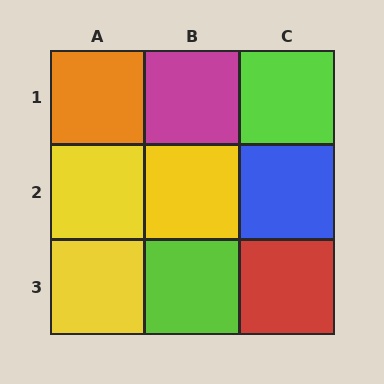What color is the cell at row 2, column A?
Yellow.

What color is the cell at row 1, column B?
Magenta.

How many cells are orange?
1 cell is orange.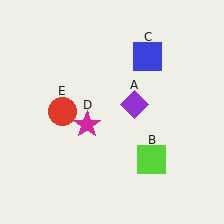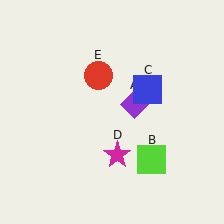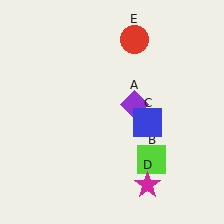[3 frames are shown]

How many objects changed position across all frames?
3 objects changed position: blue square (object C), magenta star (object D), red circle (object E).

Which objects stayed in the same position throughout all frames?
Purple diamond (object A) and lime square (object B) remained stationary.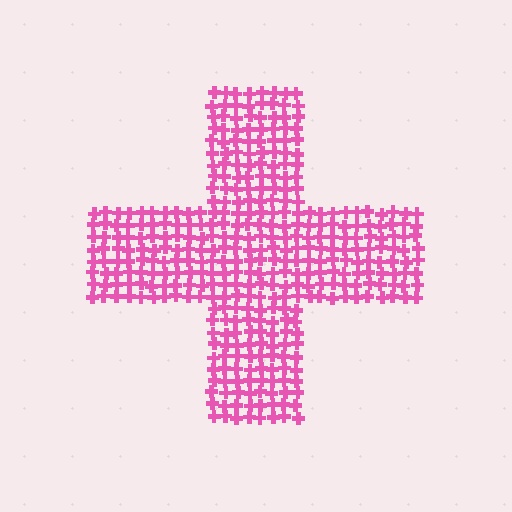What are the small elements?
The small elements are crosses.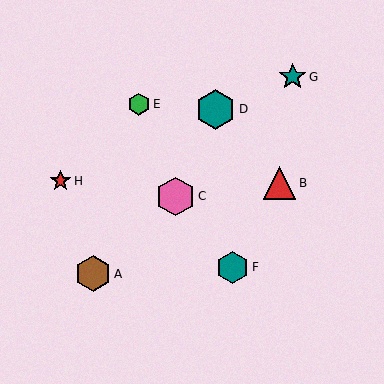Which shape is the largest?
The teal hexagon (labeled D) is the largest.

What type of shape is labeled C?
Shape C is a pink hexagon.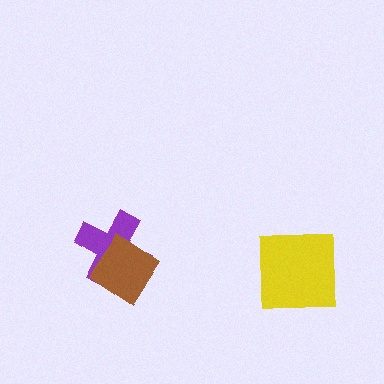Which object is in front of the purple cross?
The brown diamond is in front of the purple cross.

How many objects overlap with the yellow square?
0 objects overlap with the yellow square.